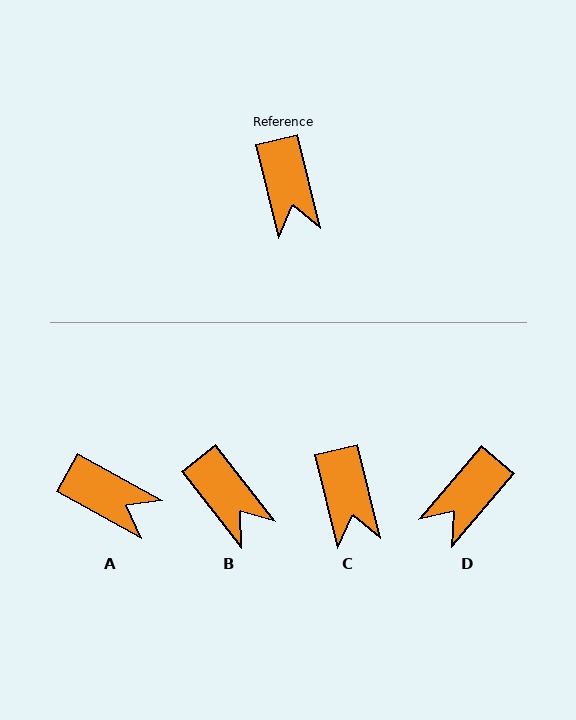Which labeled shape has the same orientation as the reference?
C.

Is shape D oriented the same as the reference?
No, it is off by about 54 degrees.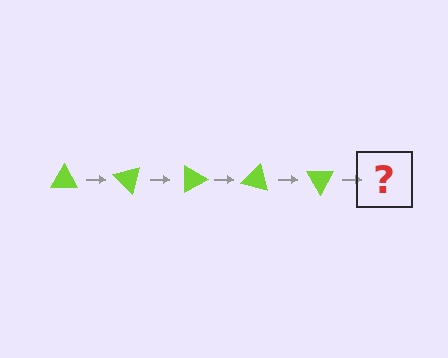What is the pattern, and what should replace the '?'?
The pattern is that the triangle rotates 45 degrees each step. The '?' should be a lime triangle rotated 225 degrees.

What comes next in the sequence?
The next element should be a lime triangle rotated 225 degrees.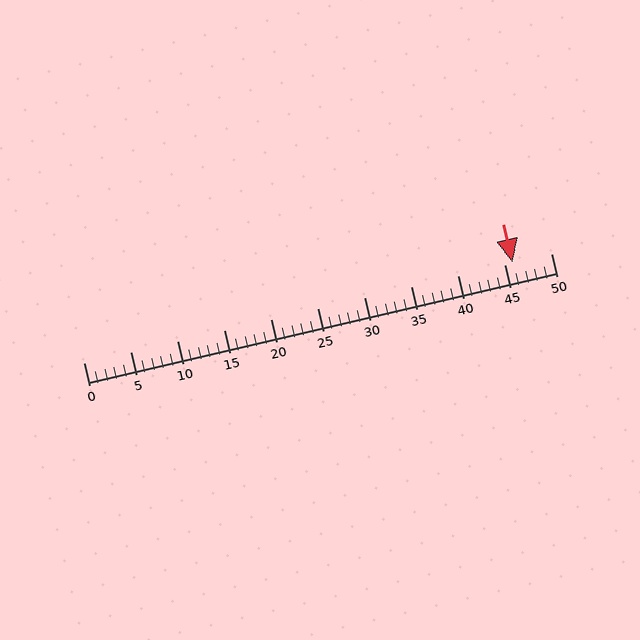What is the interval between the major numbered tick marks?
The major tick marks are spaced 5 units apart.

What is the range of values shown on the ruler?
The ruler shows values from 0 to 50.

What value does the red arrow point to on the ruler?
The red arrow points to approximately 46.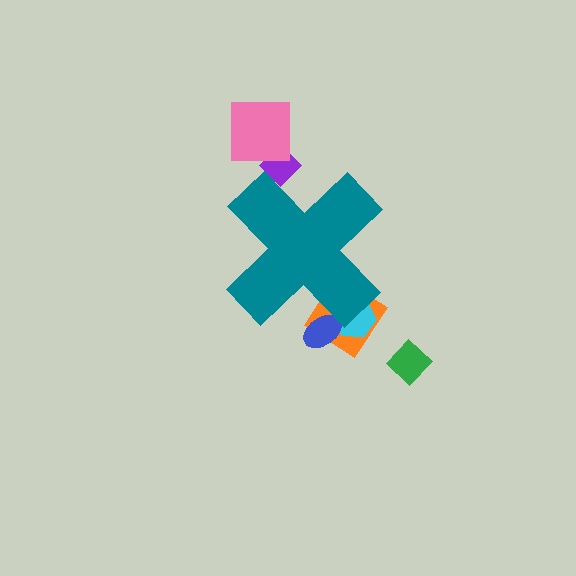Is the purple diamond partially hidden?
Yes, the purple diamond is partially hidden behind the teal cross.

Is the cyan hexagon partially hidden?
Yes, the cyan hexagon is partially hidden behind the teal cross.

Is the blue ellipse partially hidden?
Yes, the blue ellipse is partially hidden behind the teal cross.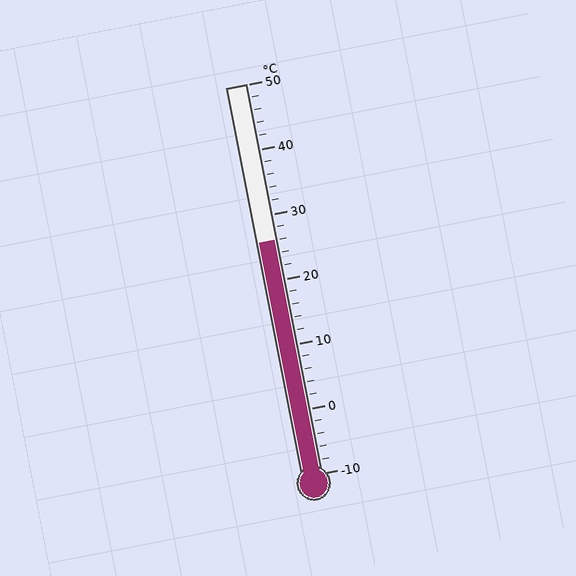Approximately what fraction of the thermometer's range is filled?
The thermometer is filled to approximately 60% of its range.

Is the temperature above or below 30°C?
The temperature is below 30°C.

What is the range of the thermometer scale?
The thermometer scale ranges from -10°C to 50°C.